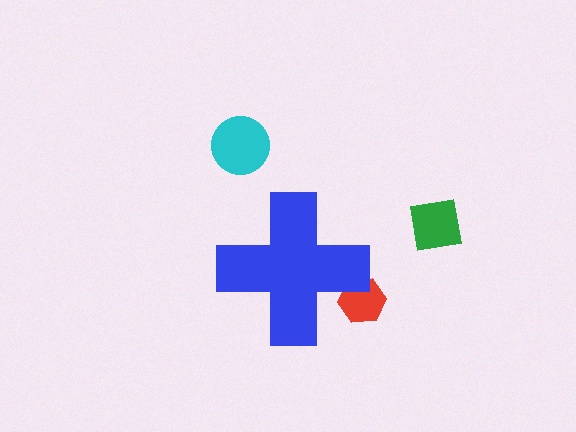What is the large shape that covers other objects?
A blue cross.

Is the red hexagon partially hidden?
Yes, the red hexagon is partially hidden behind the blue cross.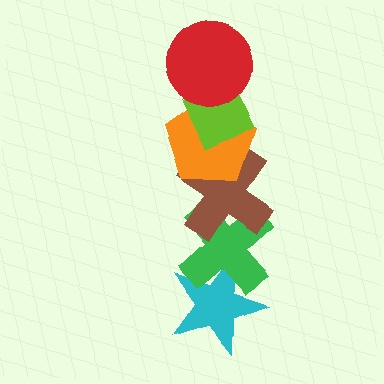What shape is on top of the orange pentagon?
The lime diamond is on top of the orange pentagon.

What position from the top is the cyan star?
The cyan star is 6th from the top.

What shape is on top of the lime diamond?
The red circle is on top of the lime diamond.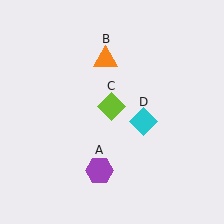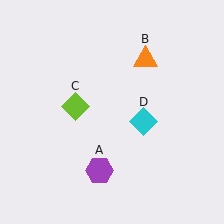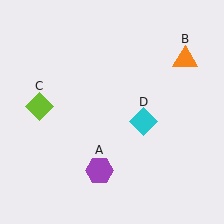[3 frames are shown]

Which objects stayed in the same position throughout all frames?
Purple hexagon (object A) and cyan diamond (object D) remained stationary.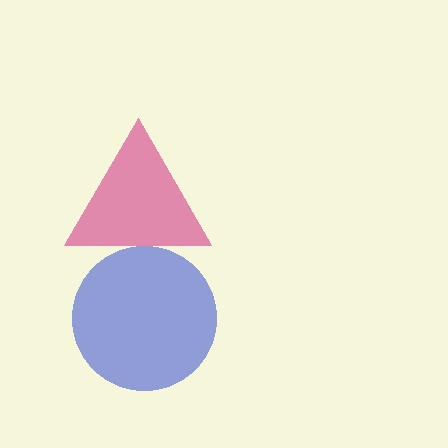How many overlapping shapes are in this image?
There are 2 overlapping shapes in the image.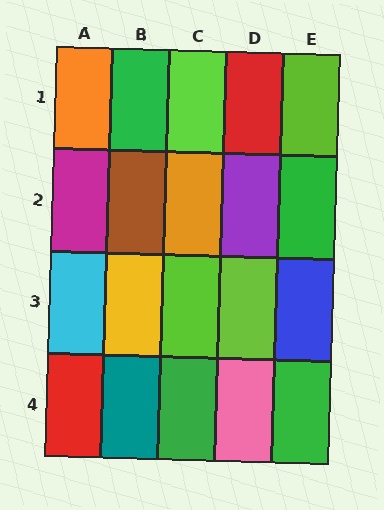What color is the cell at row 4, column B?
Teal.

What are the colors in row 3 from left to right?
Cyan, yellow, lime, lime, blue.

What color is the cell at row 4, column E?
Green.